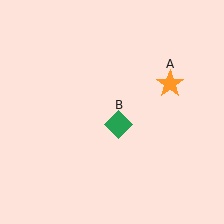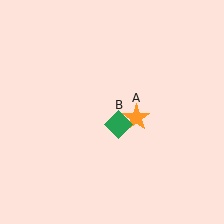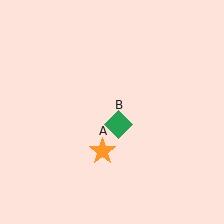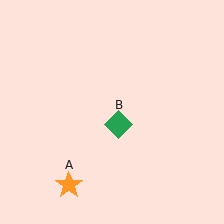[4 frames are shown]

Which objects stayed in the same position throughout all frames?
Green diamond (object B) remained stationary.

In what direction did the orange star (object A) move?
The orange star (object A) moved down and to the left.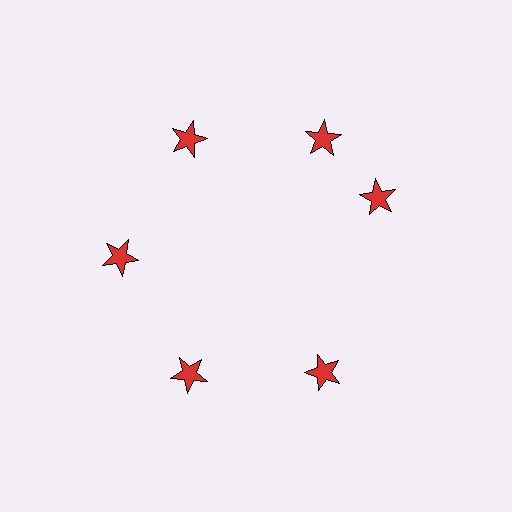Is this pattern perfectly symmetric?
No. The 6 red stars are arranged in a ring, but one element near the 3 o'clock position is rotated out of alignment along the ring, breaking the 6-fold rotational symmetry.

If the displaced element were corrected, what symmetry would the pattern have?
It would have 6-fold rotational symmetry — the pattern would map onto itself every 60 degrees.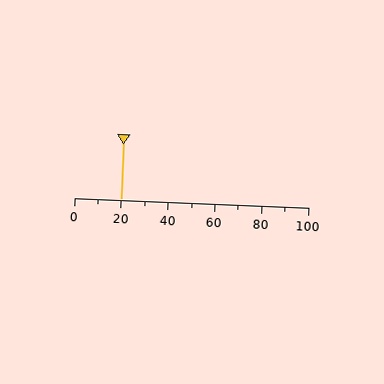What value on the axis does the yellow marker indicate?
The marker indicates approximately 20.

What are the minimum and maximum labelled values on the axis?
The axis runs from 0 to 100.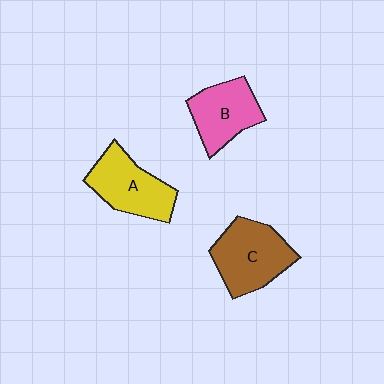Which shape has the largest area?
Shape C (brown).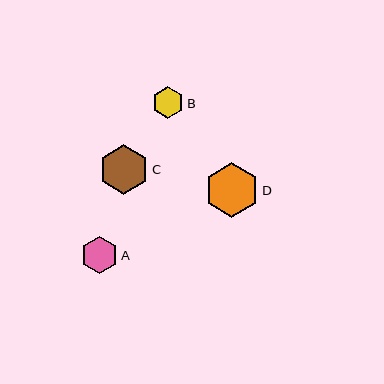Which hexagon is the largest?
Hexagon D is the largest with a size of approximately 55 pixels.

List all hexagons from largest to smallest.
From largest to smallest: D, C, A, B.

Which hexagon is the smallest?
Hexagon B is the smallest with a size of approximately 31 pixels.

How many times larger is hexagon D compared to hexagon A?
Hexagon D is approximately 1.5 times the size of hexagon A.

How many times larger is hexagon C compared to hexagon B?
Hexagon C is approximately 1.6 times the size of hexagon B.